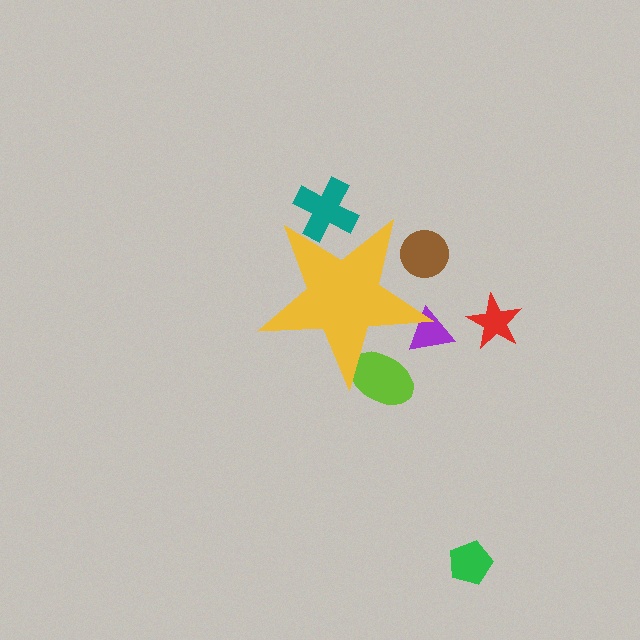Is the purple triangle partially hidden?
Yes, the purple triangle is partially hidden behind the yellow star.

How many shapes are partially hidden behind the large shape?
4 shapes are partially hidden.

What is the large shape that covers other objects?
A yellow star.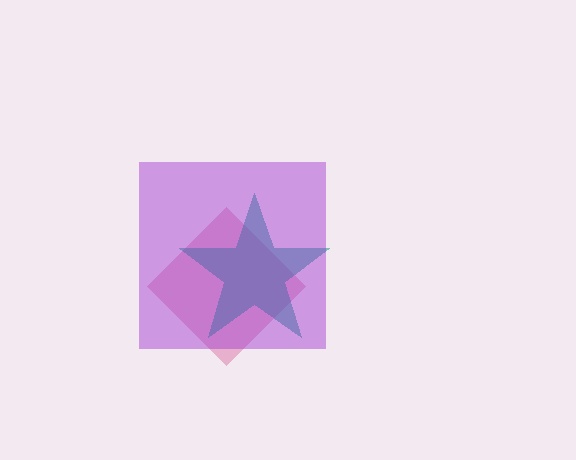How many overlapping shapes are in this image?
There are 3 overlapping shapes in the image.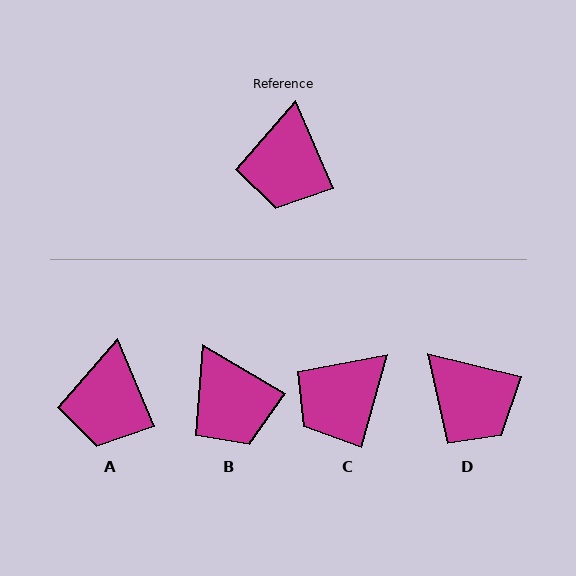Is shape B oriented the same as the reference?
No, it is off by about 36 degrees.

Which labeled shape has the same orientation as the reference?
A.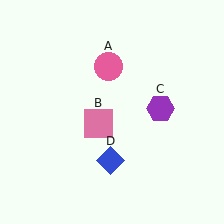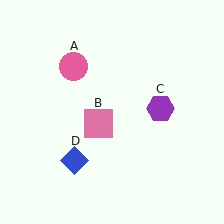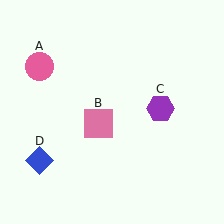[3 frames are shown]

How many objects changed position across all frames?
2 objects changed position: pink circle (object A), blue diamond (object D).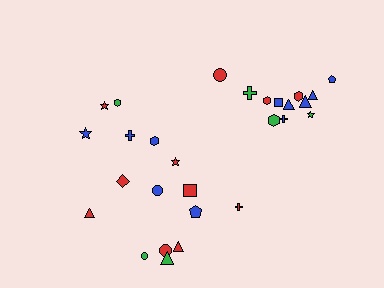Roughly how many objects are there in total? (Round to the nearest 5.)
Roughly 30 objects in total.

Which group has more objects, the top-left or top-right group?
The top-right group.